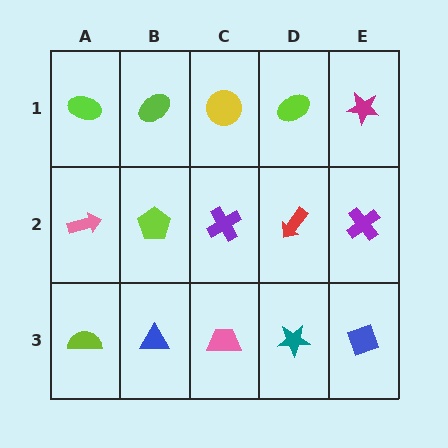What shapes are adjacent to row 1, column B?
A lime pentagon (row 2, column B), a lime ellipse (row 1, column A), a yellow circle (row 1, column C).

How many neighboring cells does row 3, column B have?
3.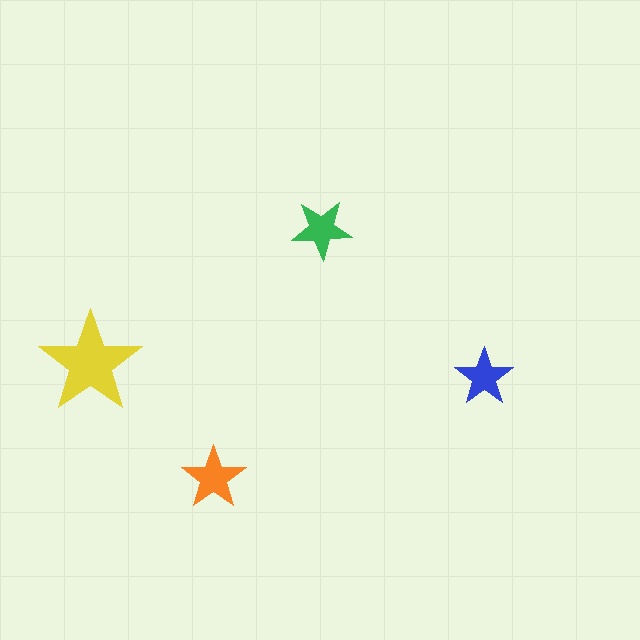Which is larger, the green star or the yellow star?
The yellow one.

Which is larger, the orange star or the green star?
The orange one.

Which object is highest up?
The green star is topmost.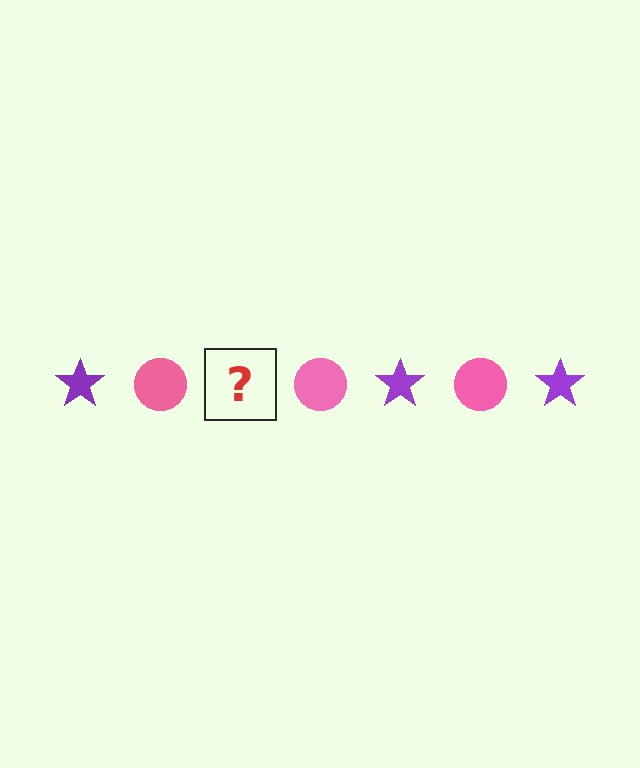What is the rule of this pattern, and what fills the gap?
The rule is that the pattern alternates between purple star and pink circle. The gap should be filled with a purple star.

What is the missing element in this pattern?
The missing element is a purple star.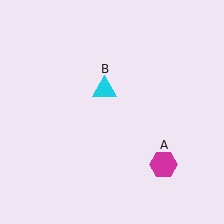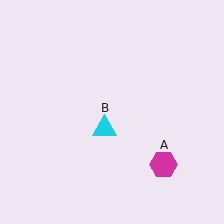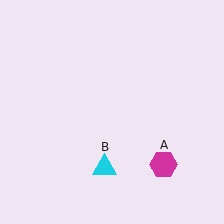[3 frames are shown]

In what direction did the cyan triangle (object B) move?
The cyan triangle (object B) moved down.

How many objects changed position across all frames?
1 object changed position: cyan triangle (object B).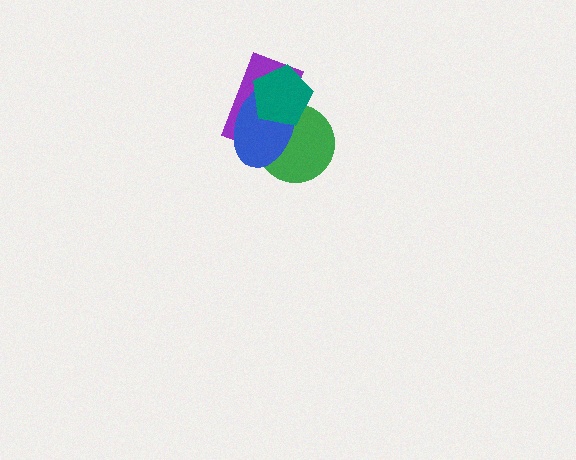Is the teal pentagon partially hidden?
No, no other shape covers it.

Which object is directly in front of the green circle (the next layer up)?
The purple rectangle is directly in front of the green circle.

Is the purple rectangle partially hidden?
Yes, it is partially covered by another shape.